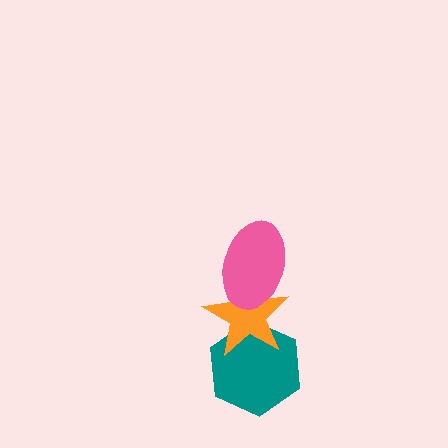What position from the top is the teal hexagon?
The teal hexagon is 3rd from the top.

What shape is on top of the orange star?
The pink ellipse is on top of the orange star.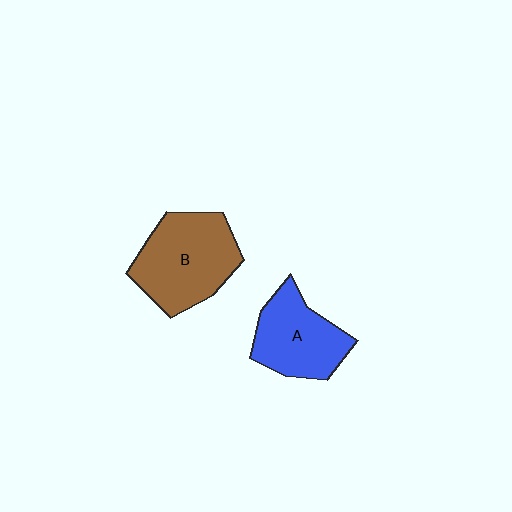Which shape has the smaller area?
Shape A (blue).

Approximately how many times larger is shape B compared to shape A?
Approximately 1.3 times.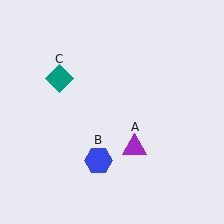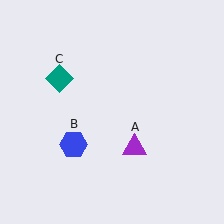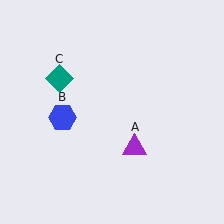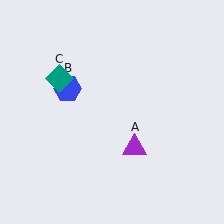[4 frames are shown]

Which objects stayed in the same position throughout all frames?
Purple triangle (object A) and teal diamond (object C) remained stationary.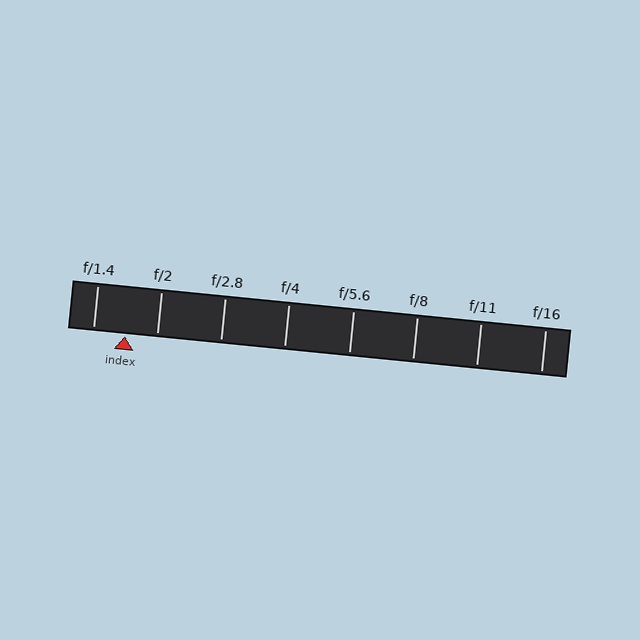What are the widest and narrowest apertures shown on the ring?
The widest aperture shown is f/1.4 and the narrowest is f/16.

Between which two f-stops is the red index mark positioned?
The index mark is between f/1.4 and f/2.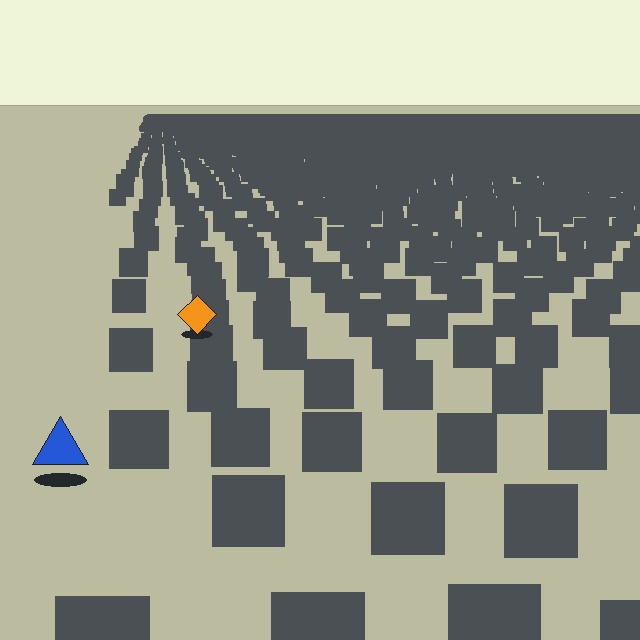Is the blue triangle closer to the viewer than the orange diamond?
Yes. The blue triangle is closer — you can tell from the texture gradient: the ground texture is coarser near it.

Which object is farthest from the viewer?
The orange diamond is farthest from the viewer. It appears smaller and the ground texture around it is denser.